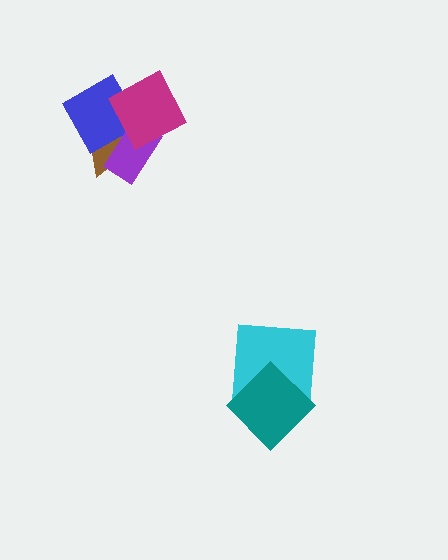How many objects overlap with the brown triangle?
3 objects overlap with the brown triangle.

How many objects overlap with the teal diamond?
1 object overlaps with the teal diamond.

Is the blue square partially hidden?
Yes, it is partially covered by another shape.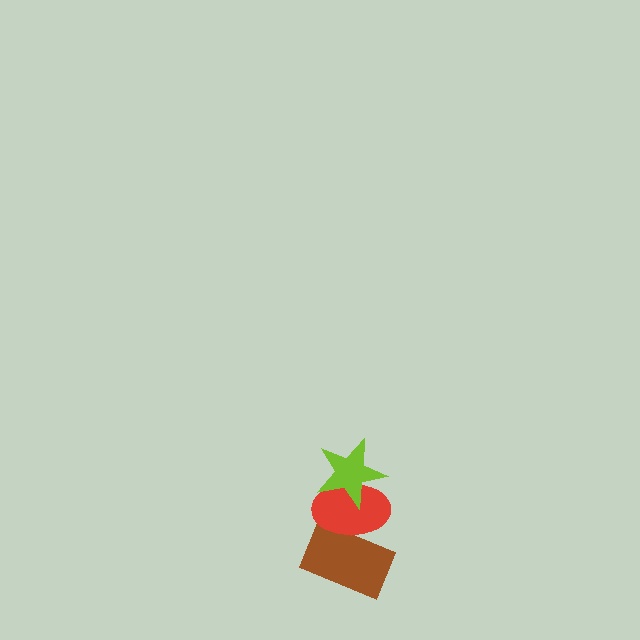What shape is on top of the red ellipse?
The lime star is on top of the red ellipse.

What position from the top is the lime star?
The lime star is 1st from the top.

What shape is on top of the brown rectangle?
The red ellipse is on top of the brown rectangle.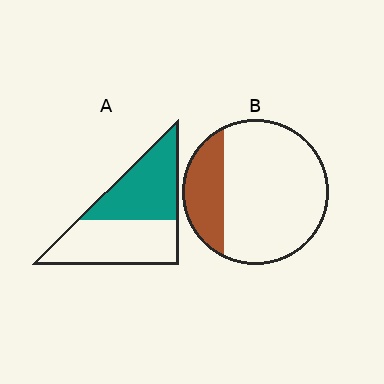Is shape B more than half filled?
No.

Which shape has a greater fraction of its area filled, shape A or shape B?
Shape A.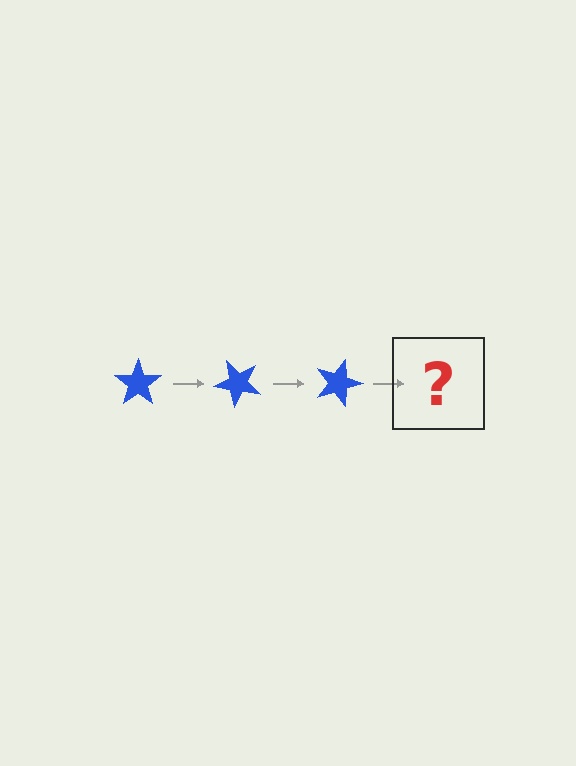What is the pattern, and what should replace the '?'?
The pattern is that the star rotates 45 degrees each step. The '?' should be a blue star rotated 135 degrees.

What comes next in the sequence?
The next element should be a blue star rotated 135 degrees.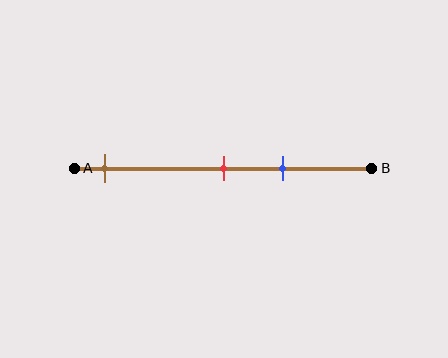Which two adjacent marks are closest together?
The red and blue marks are the closest adjacent pair.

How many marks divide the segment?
There are 3 marks dividing the segment.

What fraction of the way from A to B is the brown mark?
The brown mark is approximately 10% (0.1) of the way from A to B.